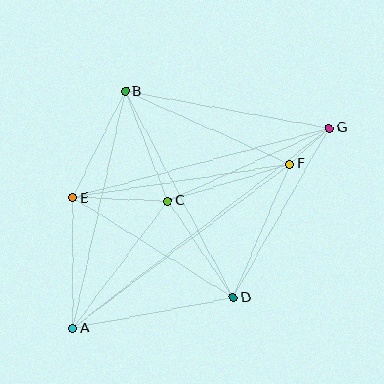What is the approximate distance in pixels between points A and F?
The distance between A and F is approximately 272 pixels.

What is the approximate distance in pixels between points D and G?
The distance between D and G is approximately 194 pixels.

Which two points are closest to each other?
Points F and G are closest to each other.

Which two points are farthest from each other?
Points A and G are farthest from each other.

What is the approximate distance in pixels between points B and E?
The distance between B and E is approximately 119 pixels.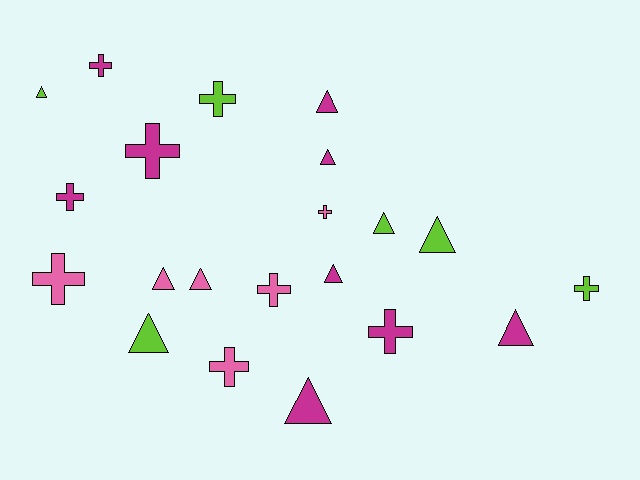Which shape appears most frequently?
Triangle, with 11 objects.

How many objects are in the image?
There are 21 objects.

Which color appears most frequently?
Magenta, with 9 objects.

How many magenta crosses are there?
There are 4 magenta crosses.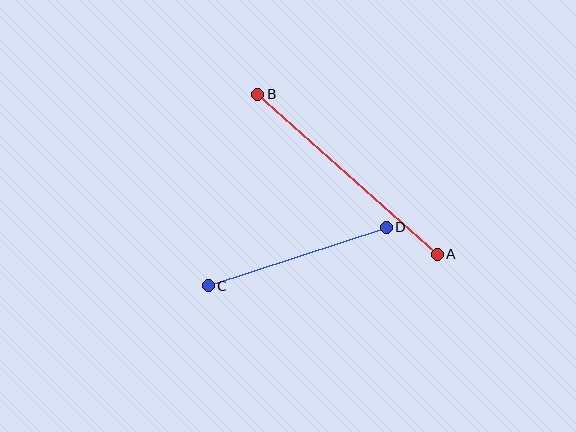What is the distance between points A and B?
The distance is approximately 240 pixels.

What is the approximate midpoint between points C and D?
The midpoint is at approximately (297, 257) pixels.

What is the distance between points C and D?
The distance is approximately 188 pixels.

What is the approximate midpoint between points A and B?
The midpoint is at approximately (348, 174) pixels.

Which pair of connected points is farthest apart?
Points A and B are farthest apart.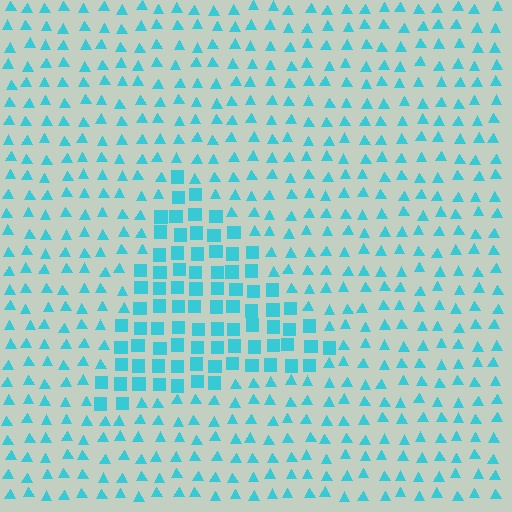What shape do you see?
I see a triangle.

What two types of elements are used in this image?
The image uses squares inside the triangle region and triangles outside it.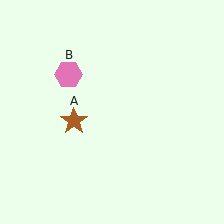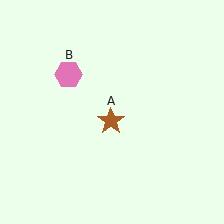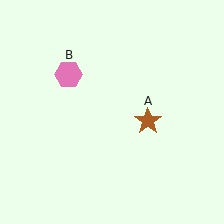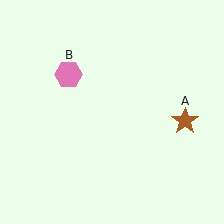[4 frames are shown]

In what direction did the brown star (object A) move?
The brown star (object A) moved right.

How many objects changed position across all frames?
1 object changed position: brown star (object A).